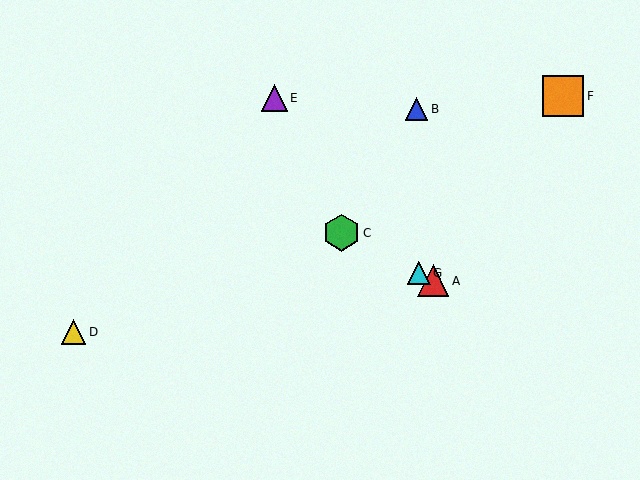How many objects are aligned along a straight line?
3 objects (A, C, G) are aligned along a straight line.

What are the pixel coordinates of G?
Object G is at (419, 273).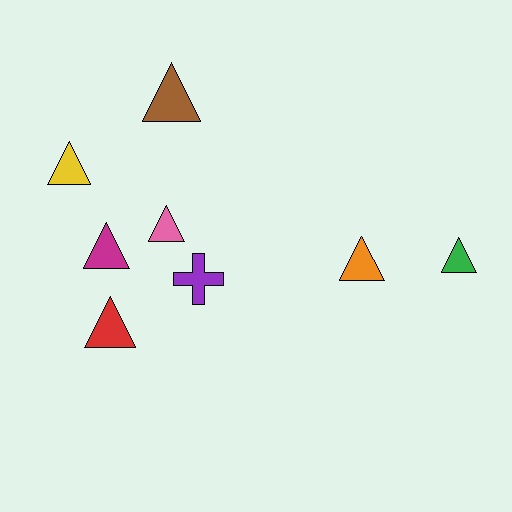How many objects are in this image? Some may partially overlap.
There are 8 objects.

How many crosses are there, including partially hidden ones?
There is 1 cross.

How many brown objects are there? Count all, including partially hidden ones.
There is 1 brown object.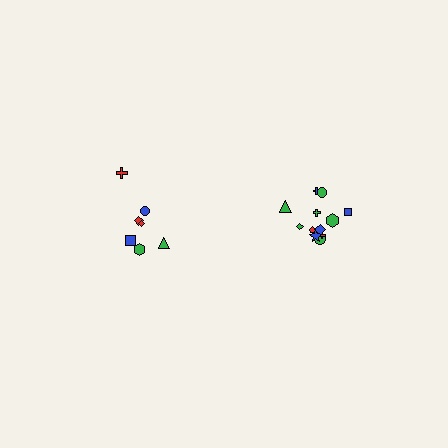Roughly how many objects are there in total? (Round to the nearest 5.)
Roughly 20 objects in total.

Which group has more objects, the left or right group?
The right group.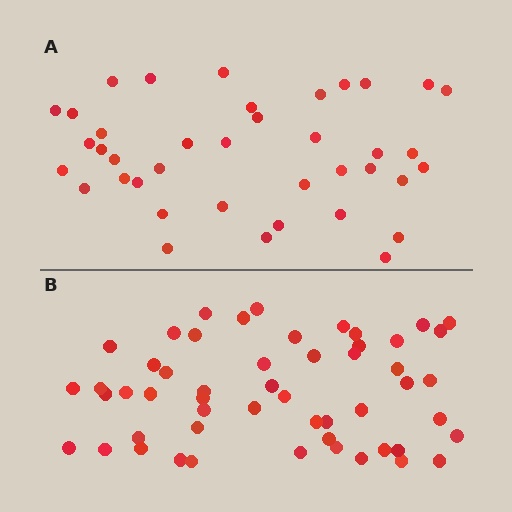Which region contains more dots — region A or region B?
Region B (the bottom region) has more dots.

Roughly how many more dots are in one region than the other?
Region B has approximately 15 more dots than region A.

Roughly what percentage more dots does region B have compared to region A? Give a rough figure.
About 35% more.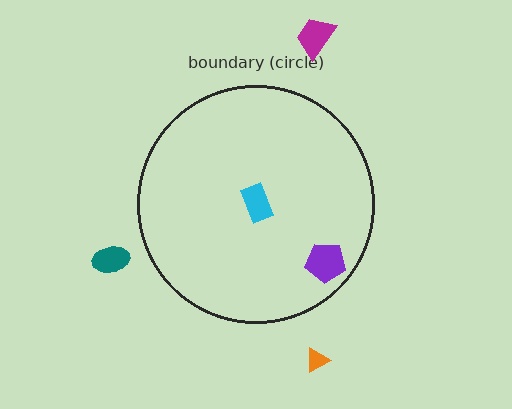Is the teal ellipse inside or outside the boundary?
Outside.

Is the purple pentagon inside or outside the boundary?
Inside.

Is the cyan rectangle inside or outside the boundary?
Inside.